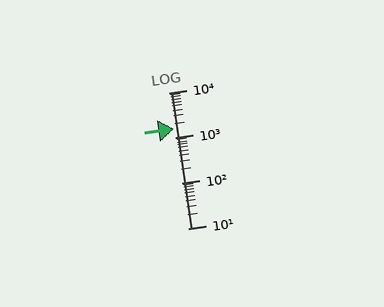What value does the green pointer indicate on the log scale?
The pointer indicates approximately 1600.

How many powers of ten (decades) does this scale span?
The scale spans 3 decades, from 10 to 10000.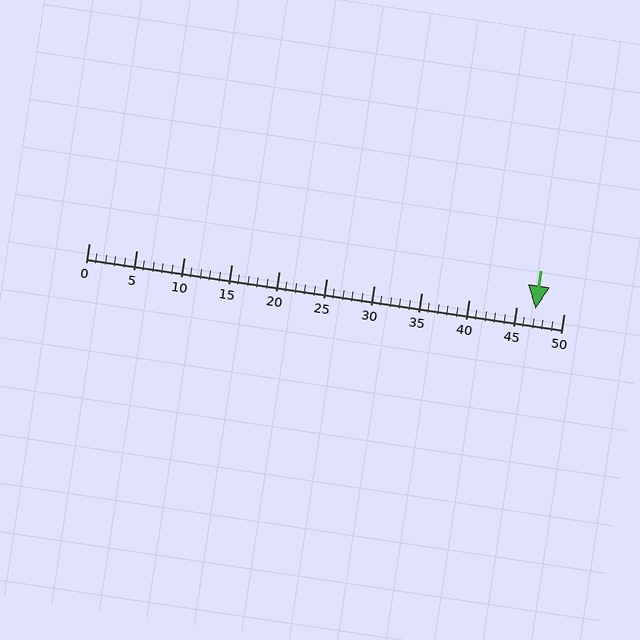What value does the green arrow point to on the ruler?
The green arrow points to approximately 47.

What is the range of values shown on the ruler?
The ruler shows values from 0 to 50.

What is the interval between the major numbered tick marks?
The major tick marks are spaced 5 units apart.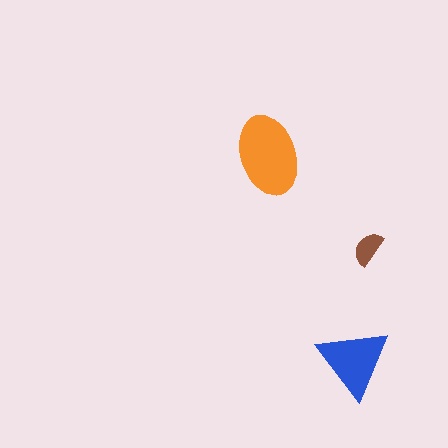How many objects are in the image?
There are 3 objects in the image.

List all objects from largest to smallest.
The orange ellipse, the blue triangle, the brown semicircle.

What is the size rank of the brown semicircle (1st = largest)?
3rd.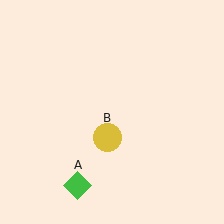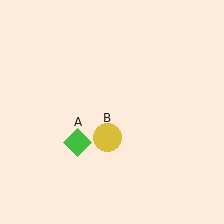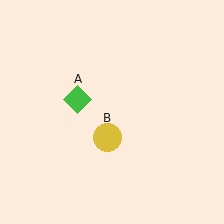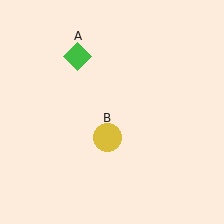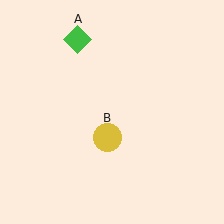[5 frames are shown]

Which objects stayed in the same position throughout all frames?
Yellow circle (object B) remained stationary.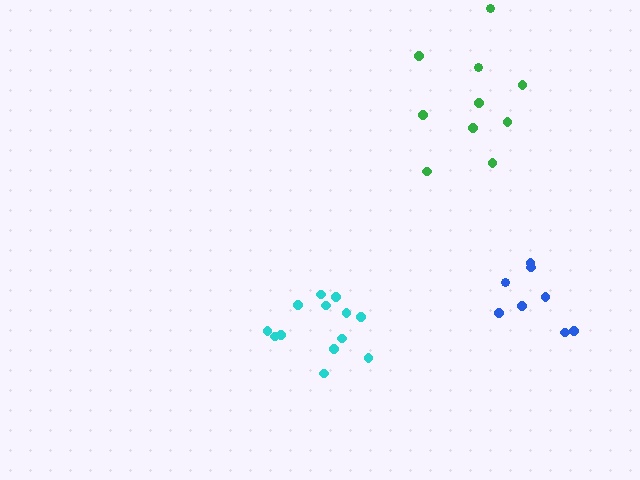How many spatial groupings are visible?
There are 3 spatial groupings.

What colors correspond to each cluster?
The clusters are colored: blue, cyan, green.